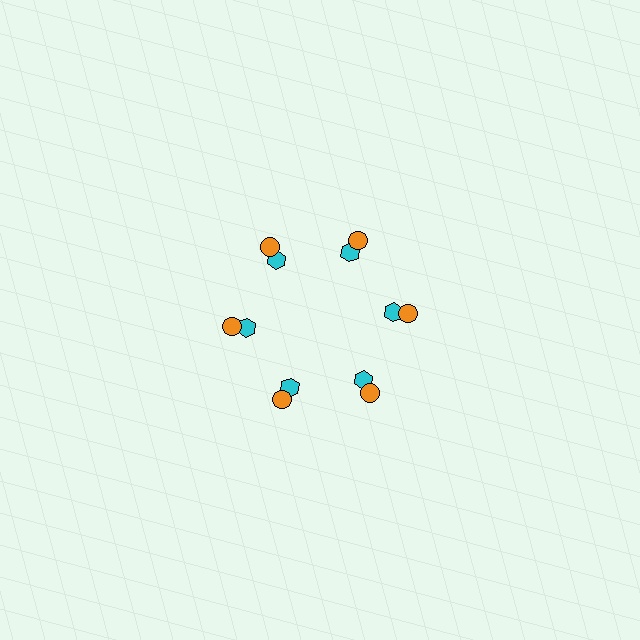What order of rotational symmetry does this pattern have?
This pattern has 6-fold rotational symmetry.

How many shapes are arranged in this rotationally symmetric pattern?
There are 12 shapes, arranged in 6 groups of 2.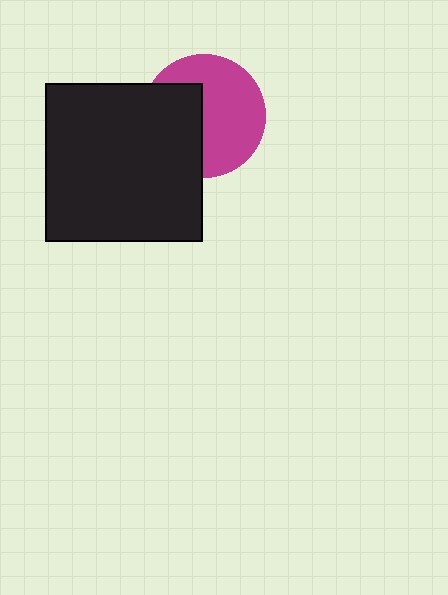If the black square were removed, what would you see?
You would see the complete magenta circle.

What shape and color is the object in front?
The object in front is a black square.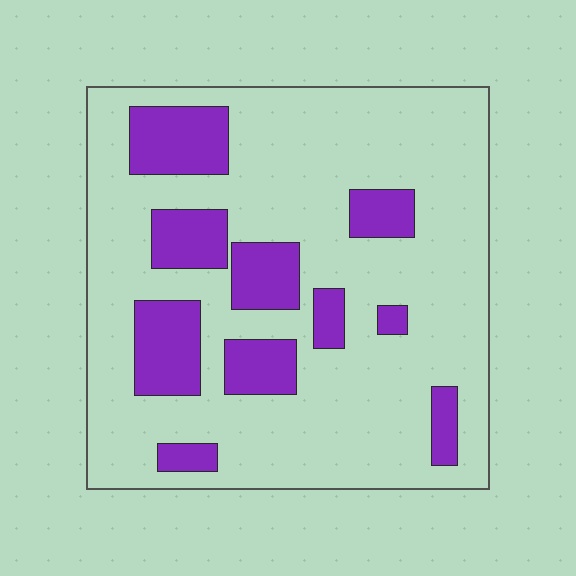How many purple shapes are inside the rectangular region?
10.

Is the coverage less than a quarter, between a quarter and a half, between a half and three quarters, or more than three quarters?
Less than a quarter.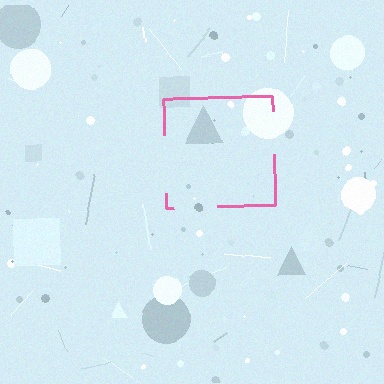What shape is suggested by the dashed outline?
The dashed outline suggests a square.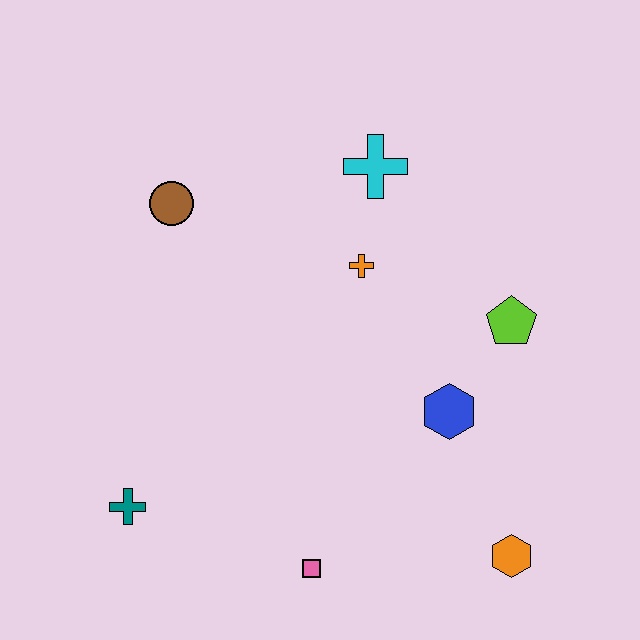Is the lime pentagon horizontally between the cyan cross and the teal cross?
No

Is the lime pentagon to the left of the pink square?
No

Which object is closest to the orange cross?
The cyan cross is closest to the orange cross.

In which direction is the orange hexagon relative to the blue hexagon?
The orange hexagon is below the blue hexagon.